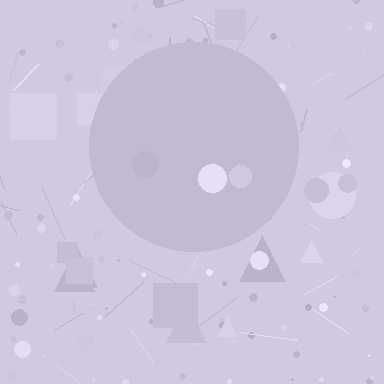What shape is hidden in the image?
A circle is hidden in the image.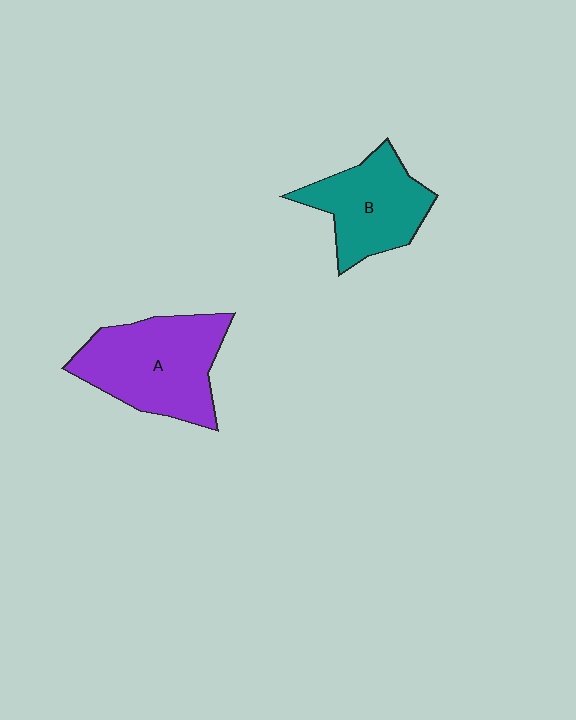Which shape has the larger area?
Shape A (purple).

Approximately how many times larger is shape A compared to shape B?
Approximately 1.3 times.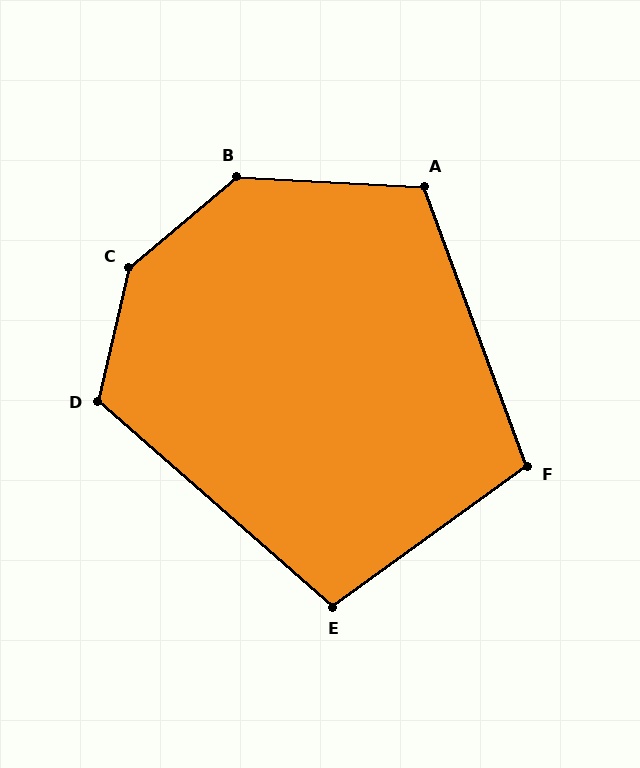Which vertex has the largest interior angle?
C, at approximately 144 degrees.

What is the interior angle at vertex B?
Approximately 137 degrees (obtuse).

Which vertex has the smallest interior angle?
E, at approximately 103 degrees.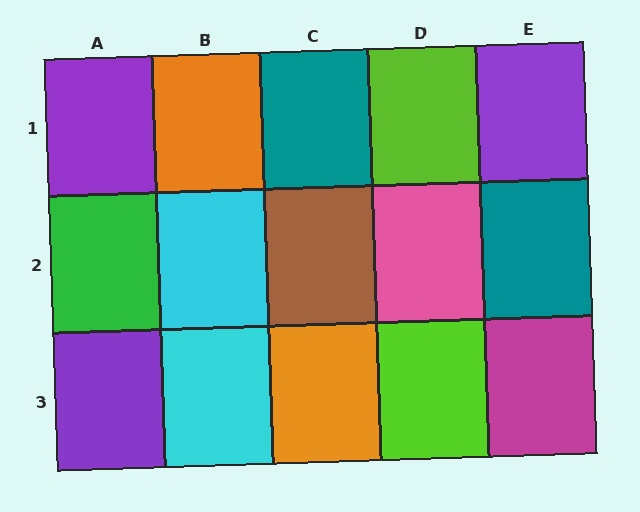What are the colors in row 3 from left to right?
Purple, cyan, orange, lime, magenta.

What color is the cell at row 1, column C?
Teal.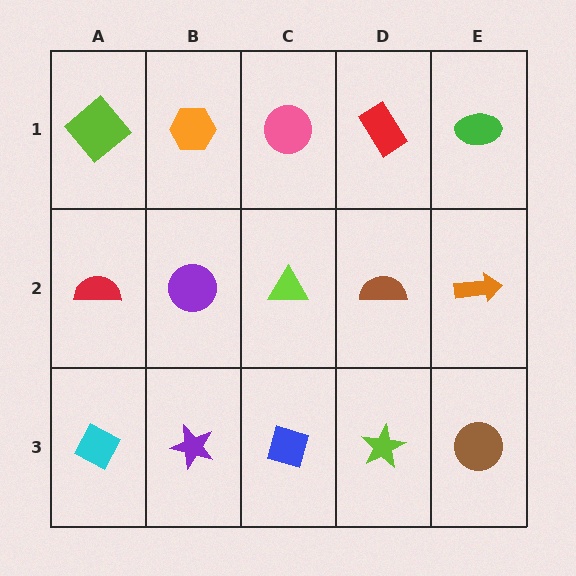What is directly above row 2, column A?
A lime diamond.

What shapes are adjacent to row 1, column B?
A purple circle (row 2, column B), a lime diamond (row 1, column A), a pink circle (row 1, column C).